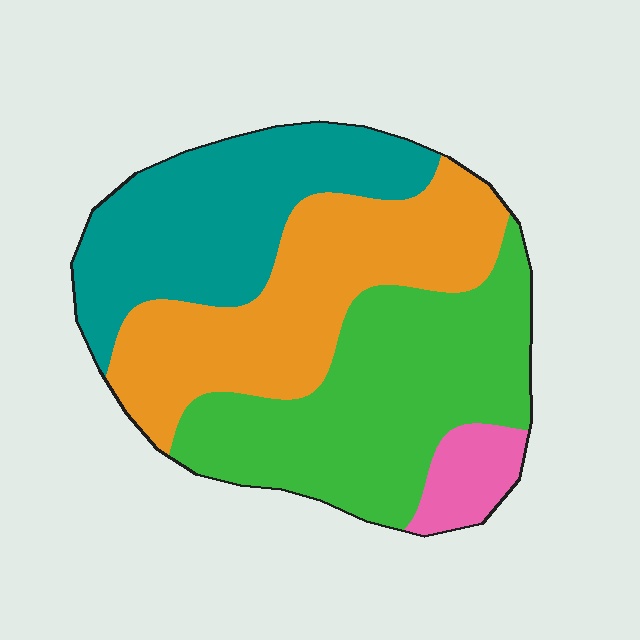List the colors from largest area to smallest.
From largest to smallest: green, orange, teal, pink.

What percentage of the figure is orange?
Orange covers roughly 30% of the figure.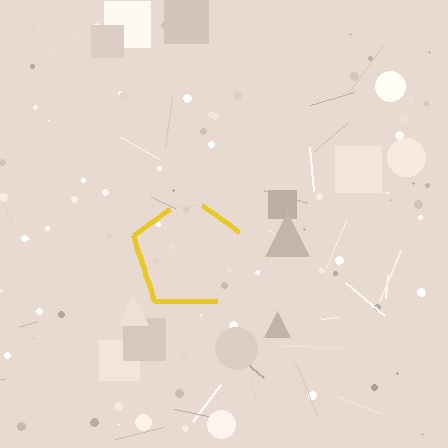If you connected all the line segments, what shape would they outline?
They would outline a pentagon.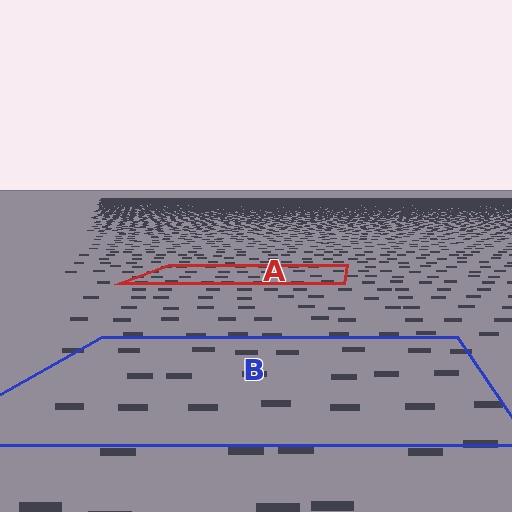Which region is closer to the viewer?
Region B is closer. The texture elements there are larger and more spread out.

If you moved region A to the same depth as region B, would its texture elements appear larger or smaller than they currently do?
They would appear larger. At a closer depth, the same texture elements are projected at a bigger on-screen size.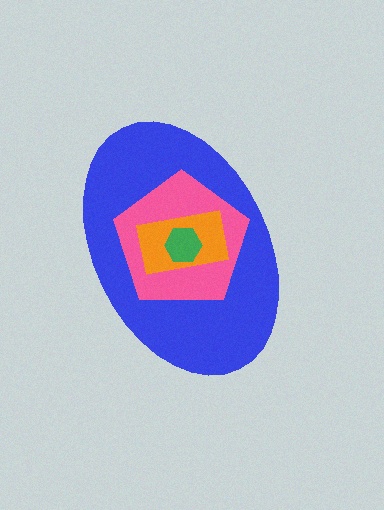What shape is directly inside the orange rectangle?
The green hexagon.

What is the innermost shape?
The green hexagon.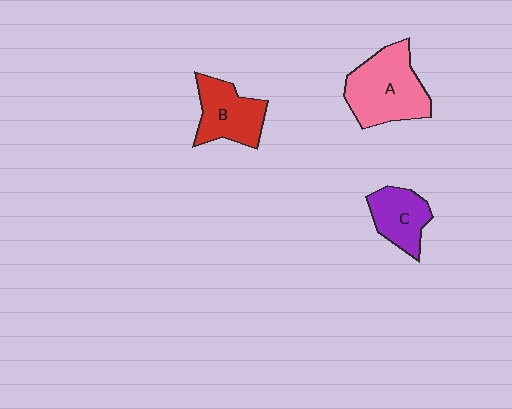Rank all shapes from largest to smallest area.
From largest to smallest: A (pink), B (red), C (purple).